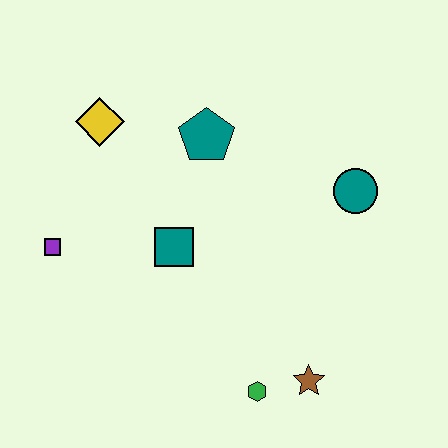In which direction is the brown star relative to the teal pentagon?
The brown star is below the teal pentagon.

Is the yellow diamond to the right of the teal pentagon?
No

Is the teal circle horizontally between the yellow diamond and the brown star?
No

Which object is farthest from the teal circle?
The purple square is farthest from the teal circle.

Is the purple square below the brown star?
No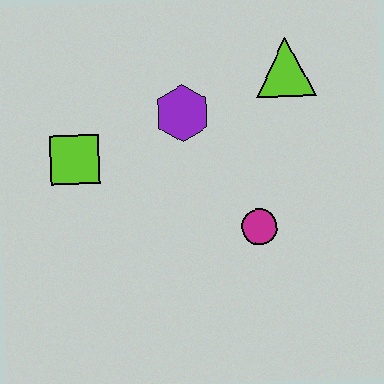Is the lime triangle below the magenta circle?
No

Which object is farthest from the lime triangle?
The lime square is farthest from the lime triangle.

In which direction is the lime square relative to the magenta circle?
The lime square is to the left of the magenta circle.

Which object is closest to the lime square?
The purple hexagon is closest to the lime square.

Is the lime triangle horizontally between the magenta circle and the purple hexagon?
No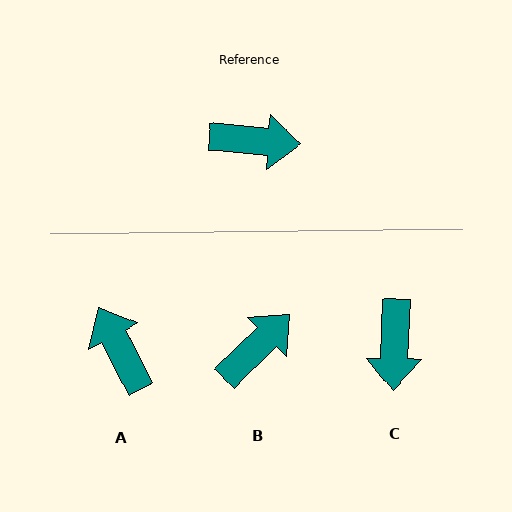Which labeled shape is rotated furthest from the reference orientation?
A, about 123 degrees away.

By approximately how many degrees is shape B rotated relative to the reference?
Approximately 50 degrees counter-clockwise.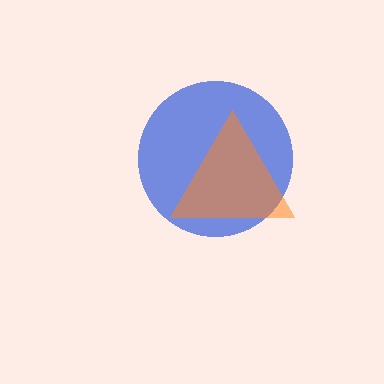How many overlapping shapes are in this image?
There are 2 overlapping shapes in the image.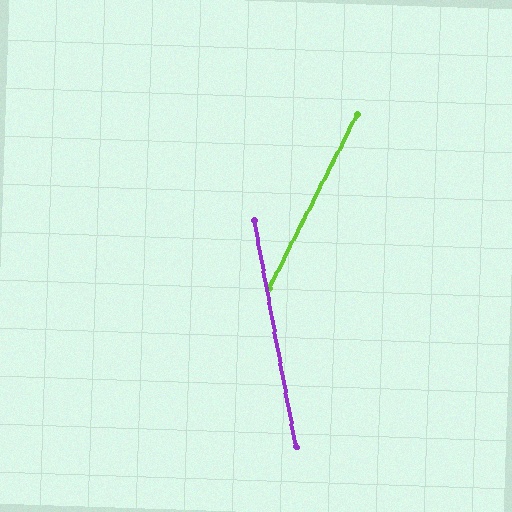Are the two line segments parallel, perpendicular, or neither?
Neither parallel nor perpendicular — they differ by about 37°.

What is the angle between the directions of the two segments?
Approximately 37 degrees.